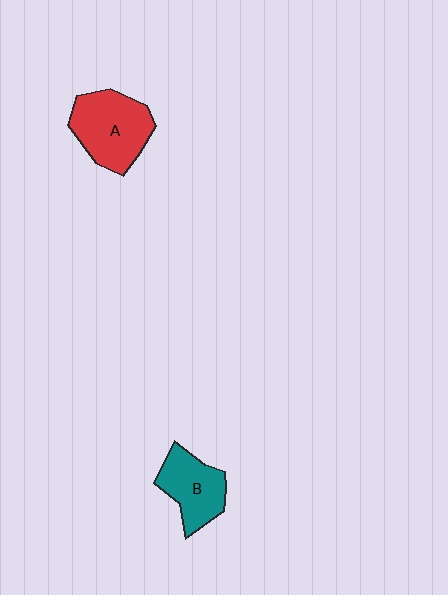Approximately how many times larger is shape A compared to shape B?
Approximately 1.3 times.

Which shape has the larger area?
Shape A (red).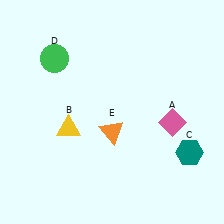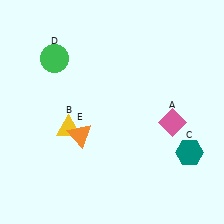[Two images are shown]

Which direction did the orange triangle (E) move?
The orange triangle (E) moved left.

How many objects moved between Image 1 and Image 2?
1 object moved between the two images.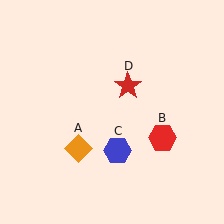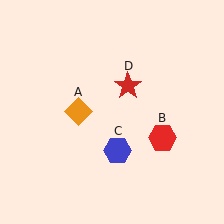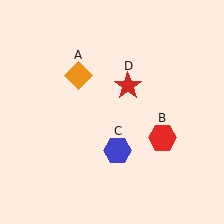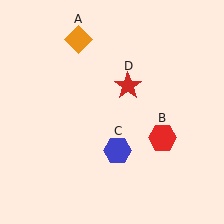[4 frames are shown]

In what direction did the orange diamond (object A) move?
The orange diamond (object A) moved up.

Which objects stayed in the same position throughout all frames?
Red hexagon (object B) and blue hexagon (object C) and red star (object D) remained stationary.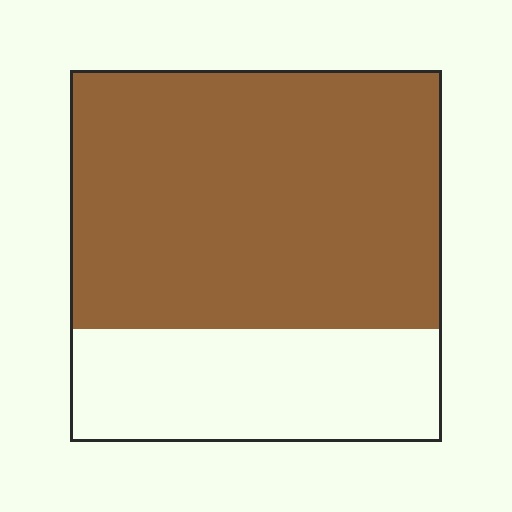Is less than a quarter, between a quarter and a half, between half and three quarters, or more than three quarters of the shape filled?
Between half and three quarters.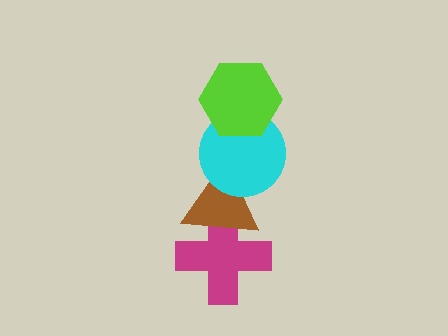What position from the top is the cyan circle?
The cyan circle is 2nd from the top.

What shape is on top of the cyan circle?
The lime hexagon is on top of the cyan circle.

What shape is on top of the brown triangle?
The cyan circle is on top of the brown triangle.